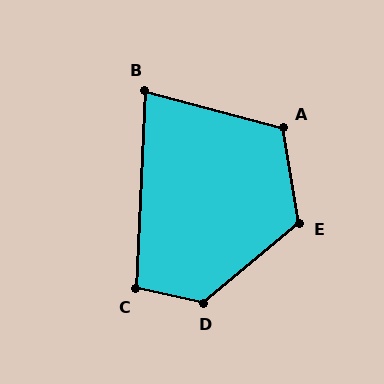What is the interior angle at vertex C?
Approximately 100 degrees (obtuse).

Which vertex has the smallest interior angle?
B, at approximately 78 degrees.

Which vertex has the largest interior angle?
D, at approximately 128 degrees.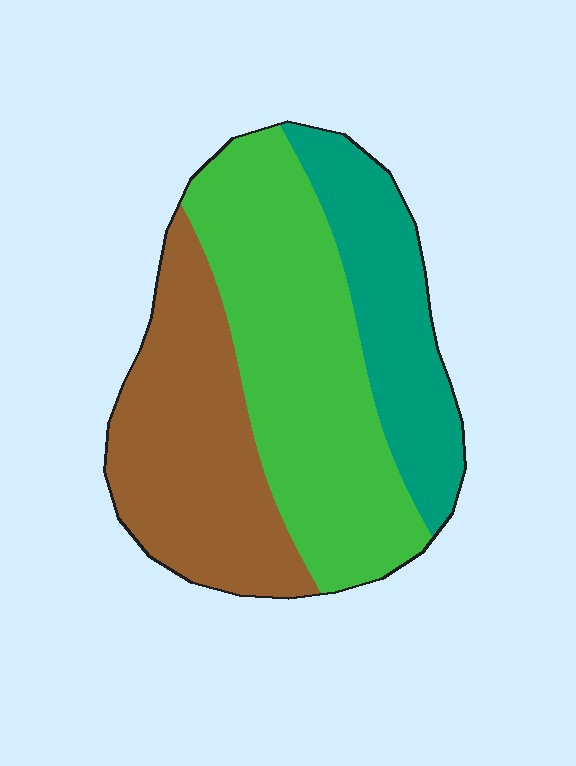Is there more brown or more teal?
Brown.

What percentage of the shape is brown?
Brown takes up about one third (1/3) of the shape.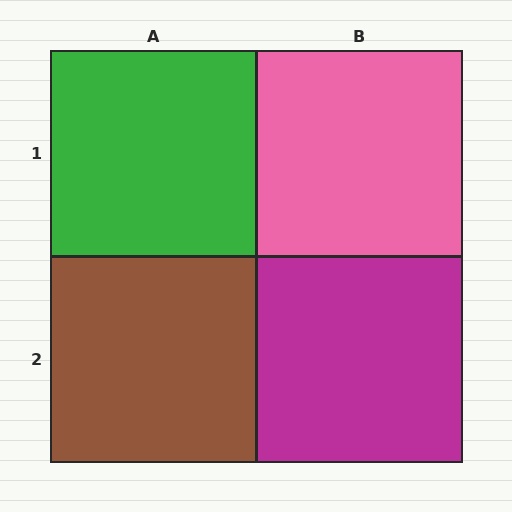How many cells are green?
1 cell is green.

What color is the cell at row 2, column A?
Brown.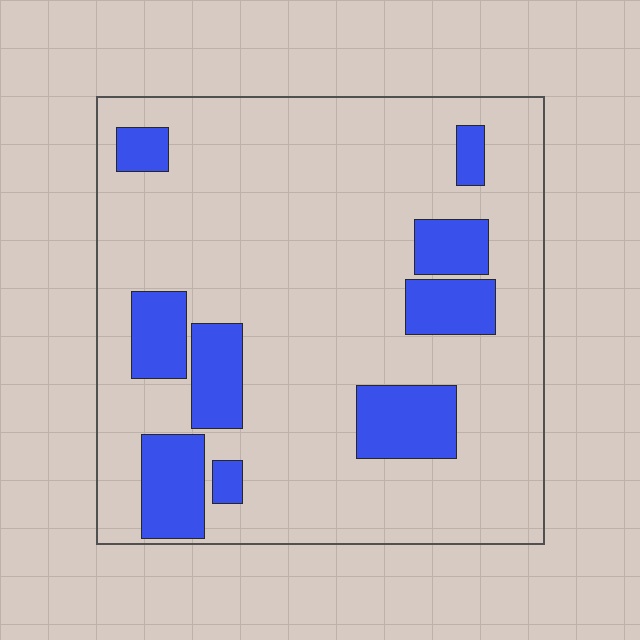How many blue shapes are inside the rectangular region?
9.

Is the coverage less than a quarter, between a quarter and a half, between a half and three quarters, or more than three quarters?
Less than a quarter.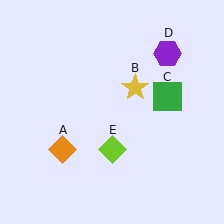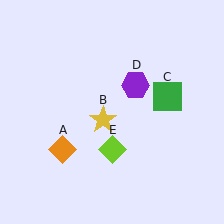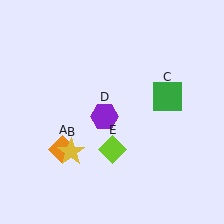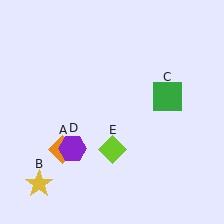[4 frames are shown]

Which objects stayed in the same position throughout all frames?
Orange diamond (object A) and green square (object C) and lime diamond (object E) remained stationary.